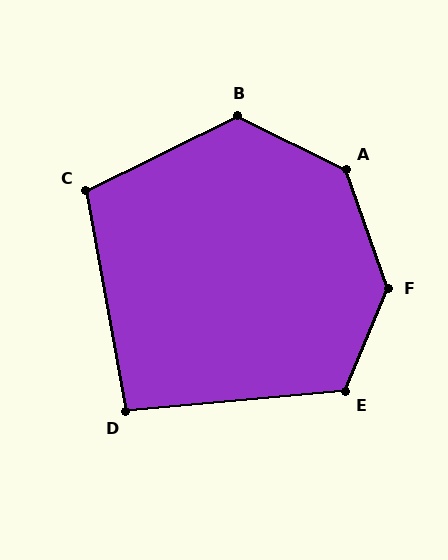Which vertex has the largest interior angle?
F, at approximately 138 degrees.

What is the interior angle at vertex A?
Approximately 136 degrees (obtuse).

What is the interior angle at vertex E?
Approximately 118 degrees (obtuse).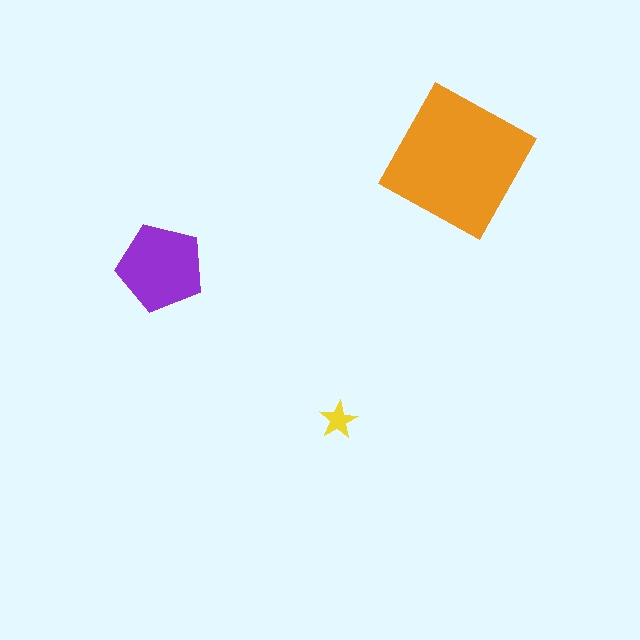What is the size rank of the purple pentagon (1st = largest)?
2nd.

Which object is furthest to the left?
The purple pentagon is leftmost.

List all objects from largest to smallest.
The orange square, the purple pentagon, the yellow star.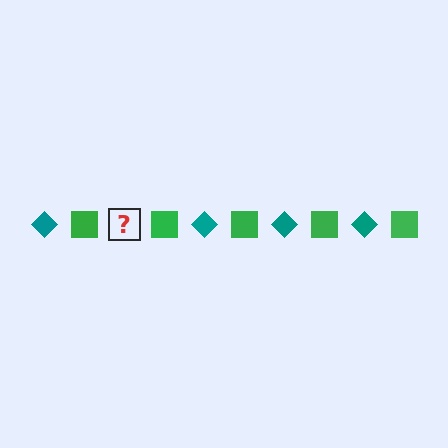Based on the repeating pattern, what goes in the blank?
The blank should be a teal diamond.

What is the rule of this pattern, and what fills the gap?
The rule is that the pattern alternates between teal diamond and green square. The gap should be filled with a teal diamond.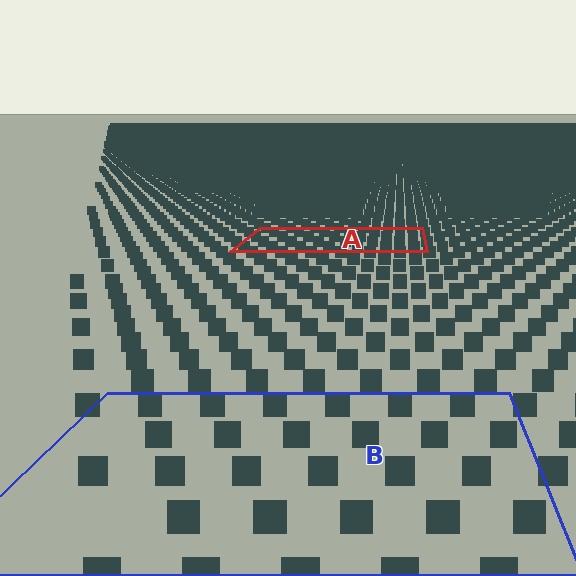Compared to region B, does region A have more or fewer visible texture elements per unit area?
Region A has more texture elements per unit area — they are packed more densely because it is farther away.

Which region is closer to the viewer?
Region B is closer. The texture elements there are larger and more spread out.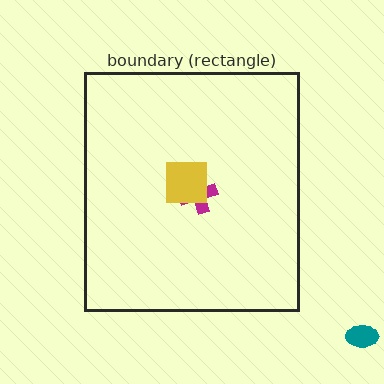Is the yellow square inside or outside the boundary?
Inside.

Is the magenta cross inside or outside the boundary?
Inside.